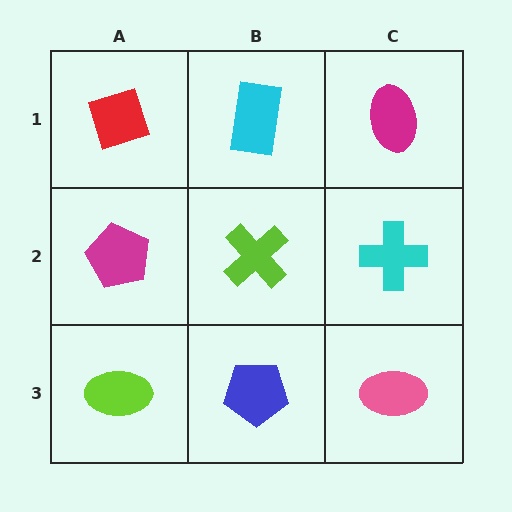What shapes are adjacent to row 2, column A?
A red diamond (row 1, column A), a lime ellipse (row 3, column A), a lime cross (row 2, column B).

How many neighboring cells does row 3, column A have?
2.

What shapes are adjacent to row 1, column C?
A cyan cross (row 2, column C), a cyan rectangle (row 1, column B).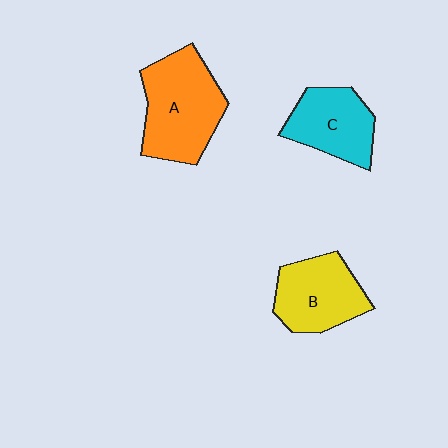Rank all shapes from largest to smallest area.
From largest to smallest: A (orange), B (yellow), C (cyan).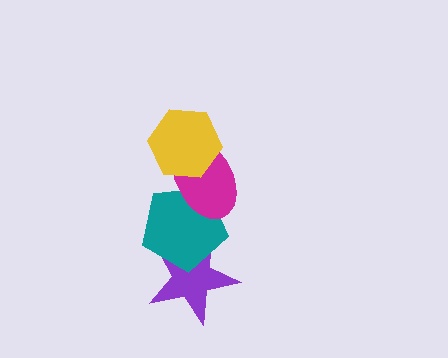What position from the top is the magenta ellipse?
The magenta ellipse is 2nd from the top.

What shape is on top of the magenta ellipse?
The yellow hexagon is on top of the magenta ellipse.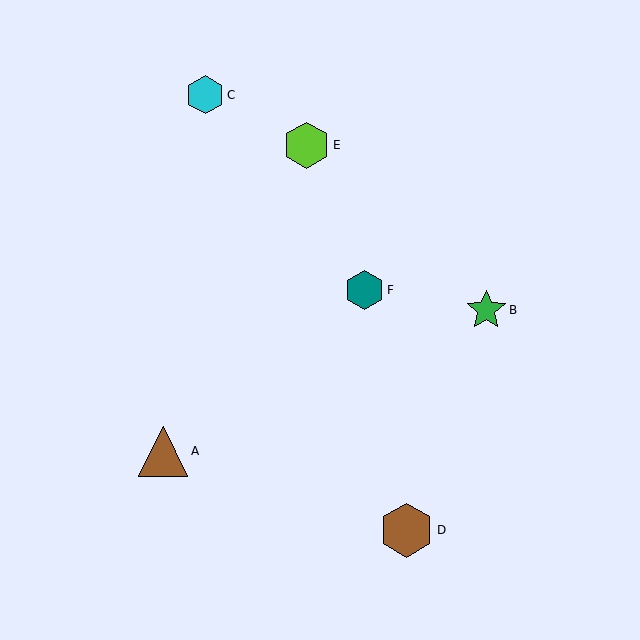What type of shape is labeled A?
Shape A is a brown triangle.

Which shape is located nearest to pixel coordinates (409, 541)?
The brown hexagon (labeled D) at (407, 530) is nearest to that location.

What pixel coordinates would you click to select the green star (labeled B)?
Click at (486, 310) to select the green star B.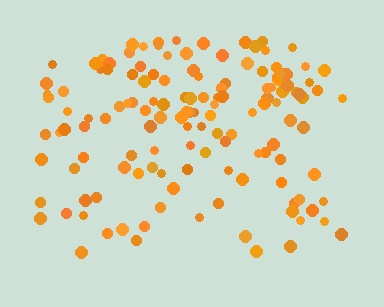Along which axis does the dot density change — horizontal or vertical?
Vertical.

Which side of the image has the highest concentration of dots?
The top.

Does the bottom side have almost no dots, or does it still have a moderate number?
Still a moderate number, just noticeably fewer than the top.